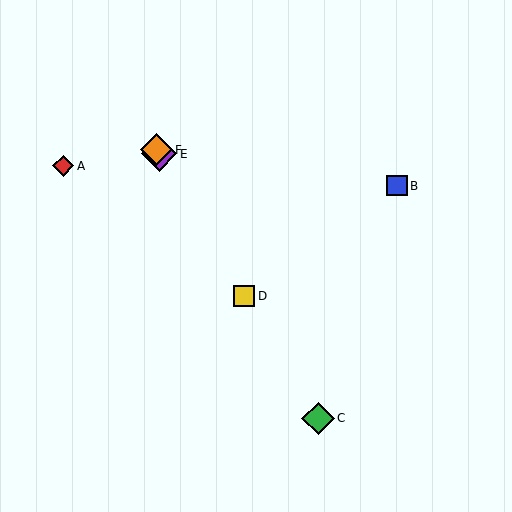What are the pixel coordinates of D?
Object D is at (244, 296).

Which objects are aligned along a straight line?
Objects C, D, E, F are aligned along a straight line.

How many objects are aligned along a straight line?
4 objects (C, D, E, F) are aligned along a straight line.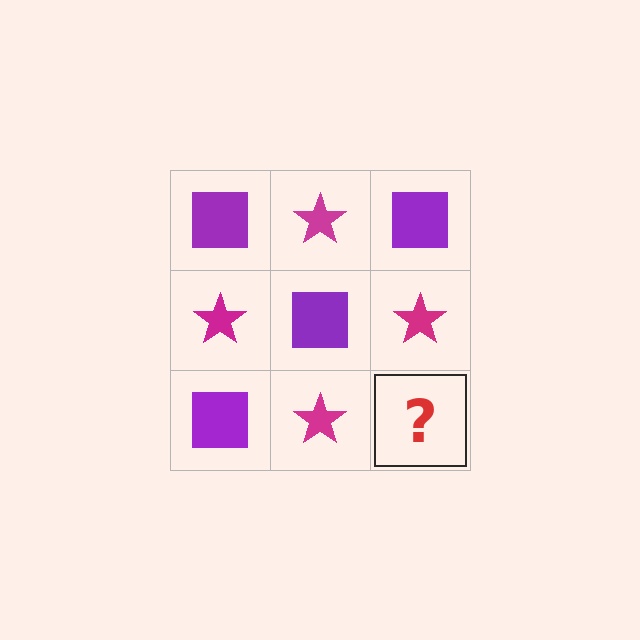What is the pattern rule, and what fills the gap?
The rule is that it alternates purple square and magenta star in a checkerboard pattern. The gap should be filled with a purple square.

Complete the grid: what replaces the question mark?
The question mark should be replaced with a purple square.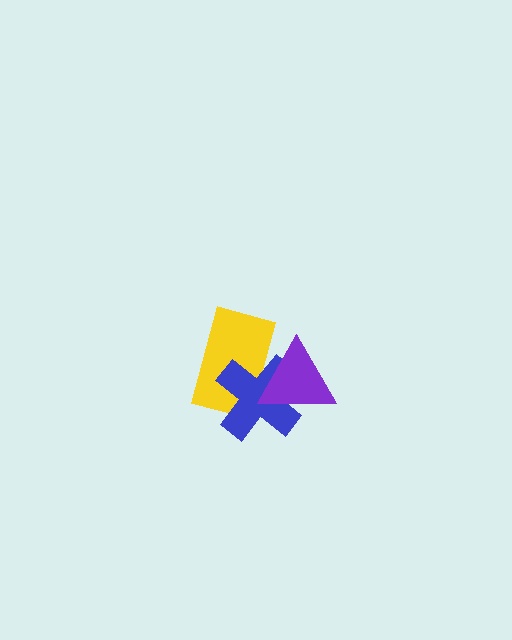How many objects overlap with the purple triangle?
2 objects overlap with the purple triangle.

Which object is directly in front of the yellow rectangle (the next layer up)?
The blue cross is directly in front of the yellow rectangle.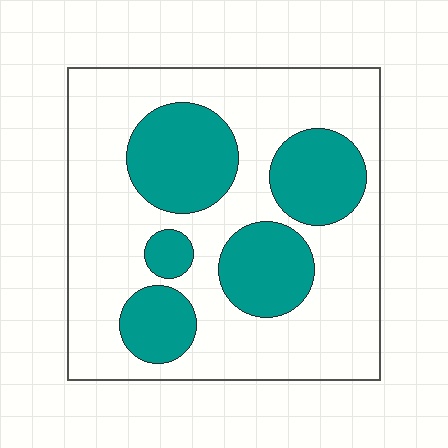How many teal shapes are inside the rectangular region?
5.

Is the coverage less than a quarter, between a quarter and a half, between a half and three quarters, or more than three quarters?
Between a quarter and a half.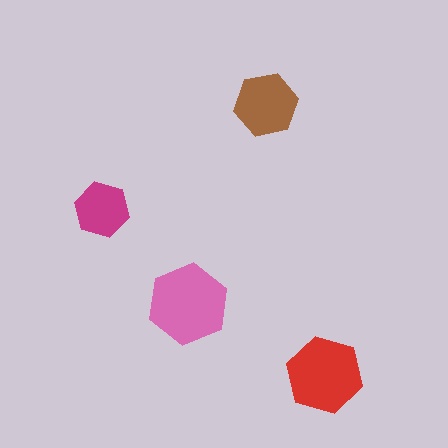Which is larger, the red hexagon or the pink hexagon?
The pink one.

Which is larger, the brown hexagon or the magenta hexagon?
The brown one.